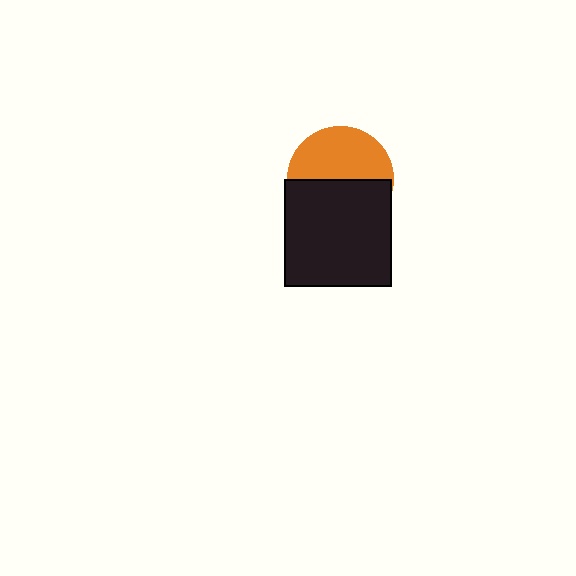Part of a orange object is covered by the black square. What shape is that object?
It is a circle.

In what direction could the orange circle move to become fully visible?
The orange circle could move up. That would shift it out from behind the black square entirely.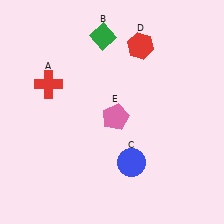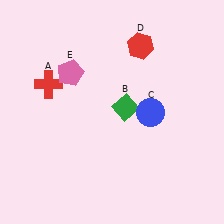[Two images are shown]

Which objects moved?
The objects that moved are: the green diamond (B), the blue circle (C), the pink pentagon (E).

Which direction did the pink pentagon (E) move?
The pink pentagon (E) moved left.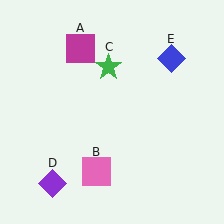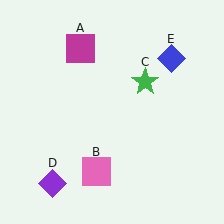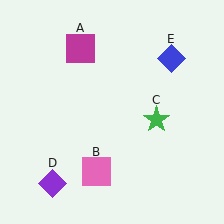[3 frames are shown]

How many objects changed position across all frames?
1 object changed position: green star (object C).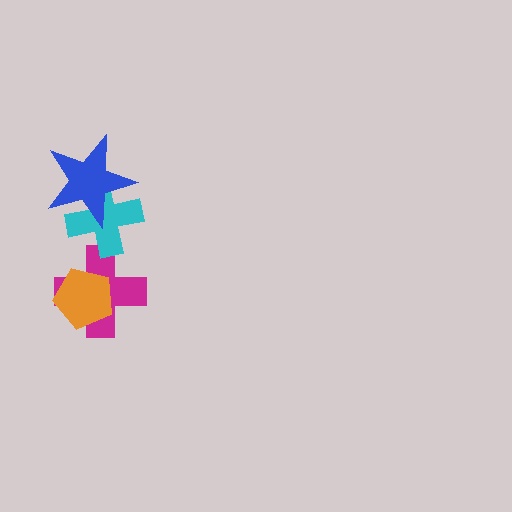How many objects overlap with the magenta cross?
2 objects overlap with the magenta cross.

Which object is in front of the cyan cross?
The blue star is in front of the cyan cross.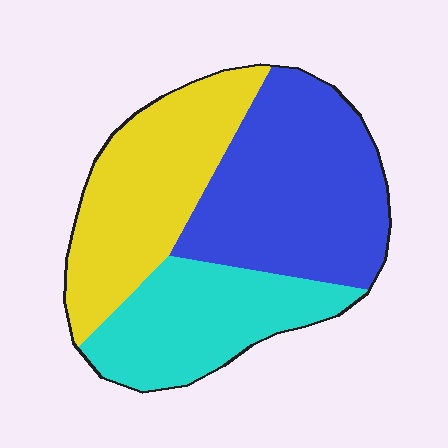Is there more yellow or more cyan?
Yellow.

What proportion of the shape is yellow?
Yellow takes up between a quarter and a half of the shape.